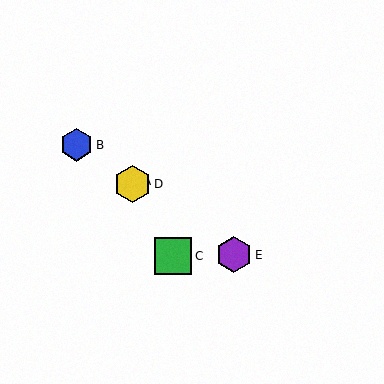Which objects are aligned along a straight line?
Objects A, B, D, E are aligned along a straight line.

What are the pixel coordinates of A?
Object A is at (129, 181).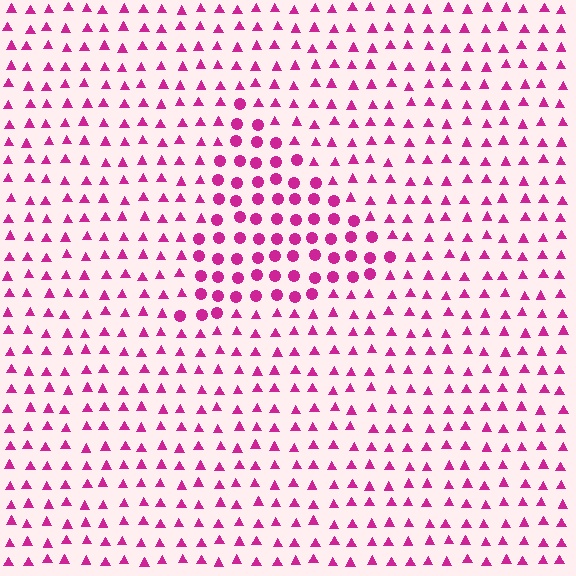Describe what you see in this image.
The image is filled with small magenta elements arranged in a uniform grid. A triangle-shaped region contains circles, while the surrounding area contains triangles. The boundary is defined purely by the change in element shape.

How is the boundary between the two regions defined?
The boundary is defined by a change in element shape: circles inside vs. triangles outside. All elements share the same color and spacing.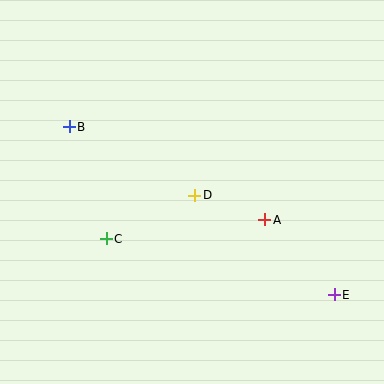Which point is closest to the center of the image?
Point D at (195, 195) is closest to the center.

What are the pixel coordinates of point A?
Point A is at (265, 220).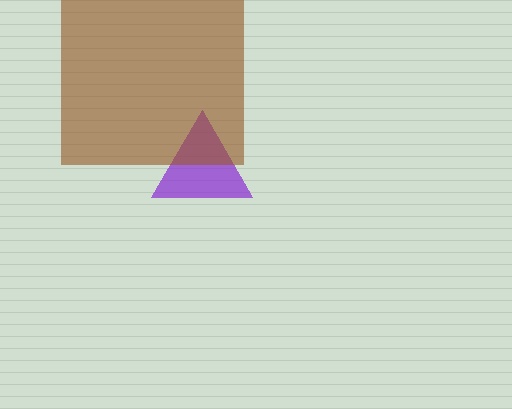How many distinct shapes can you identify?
There are 2 distinct shapes: a purple triangle, a brown square.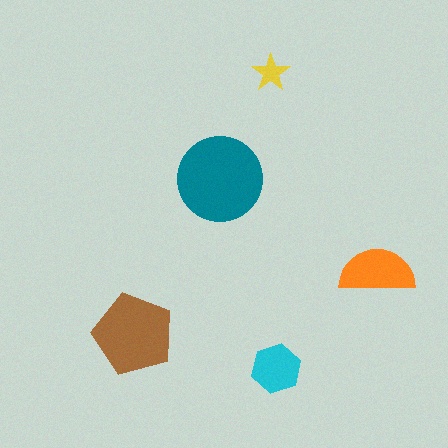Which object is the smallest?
The yellow star.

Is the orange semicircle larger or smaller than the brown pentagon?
Smaller.